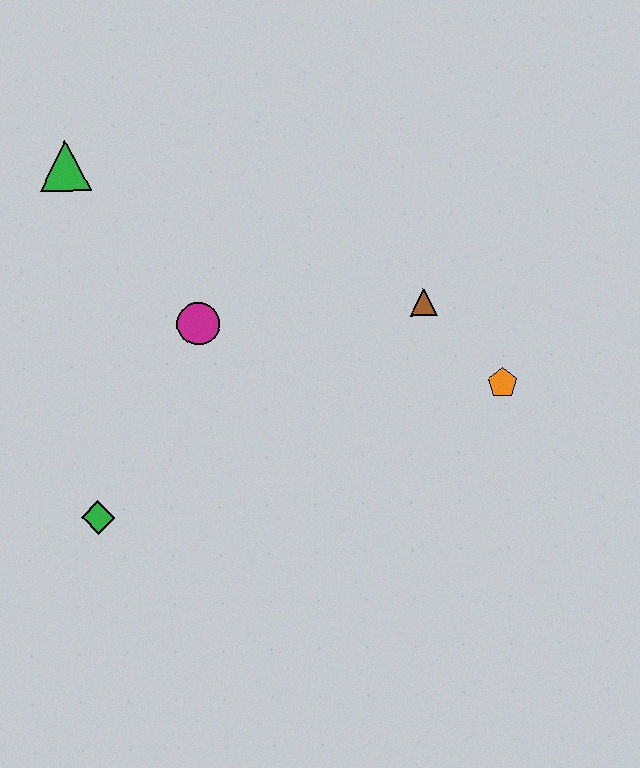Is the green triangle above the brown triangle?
Yes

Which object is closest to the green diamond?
The magenta circle is closest to the green diamond.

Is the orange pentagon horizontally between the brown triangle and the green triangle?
No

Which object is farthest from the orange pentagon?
The green triangle is farthest from the orange pentagon.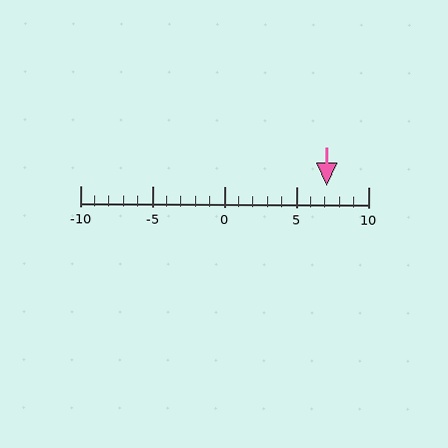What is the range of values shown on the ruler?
The ruler shows values from -10 to 10.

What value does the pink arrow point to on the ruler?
The pink arrow points to approximately 7.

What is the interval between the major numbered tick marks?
The major tick marks are spaced 5 units apart.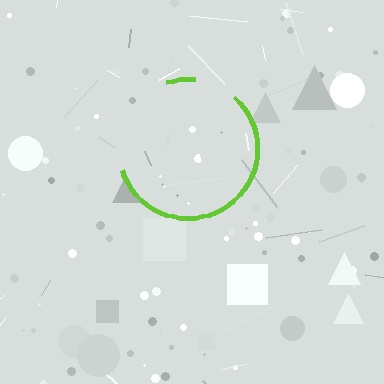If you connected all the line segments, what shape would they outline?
They would outline a circle.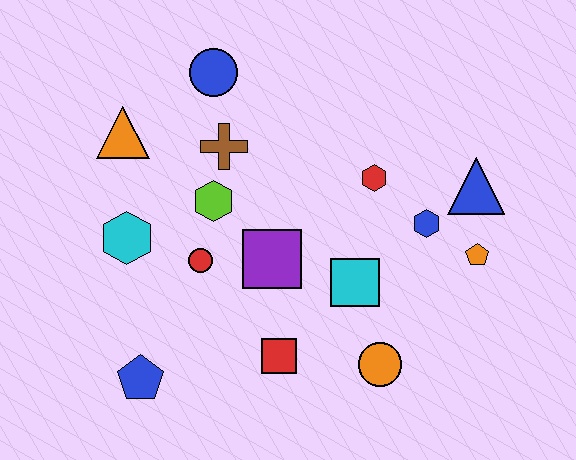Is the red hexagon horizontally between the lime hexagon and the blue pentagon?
No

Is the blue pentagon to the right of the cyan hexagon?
Yes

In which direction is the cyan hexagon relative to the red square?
The cyan hexagon is to the left of the red square.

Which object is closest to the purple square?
The red circle is closest to the purple square.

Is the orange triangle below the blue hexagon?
No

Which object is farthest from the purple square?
The blue triangle is farthest from the purple square.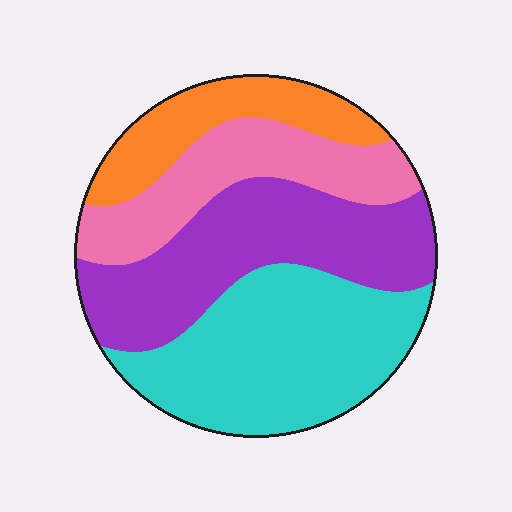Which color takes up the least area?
Orange, at roughly 15%.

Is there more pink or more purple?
Purple.